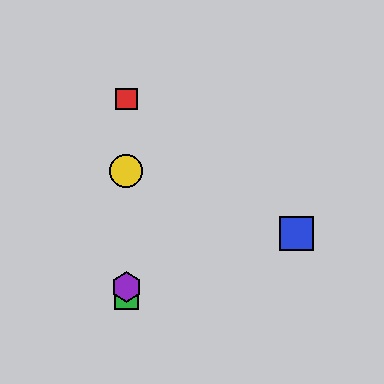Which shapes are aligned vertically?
The red square, the green square, the yellow circle, the purple hexagon are aligned vertically.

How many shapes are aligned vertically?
4 shapes (the red square, the green square, the yellow circle, the purple hexagon) are aligned vertically.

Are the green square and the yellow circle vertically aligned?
Yes, both are at x≈126.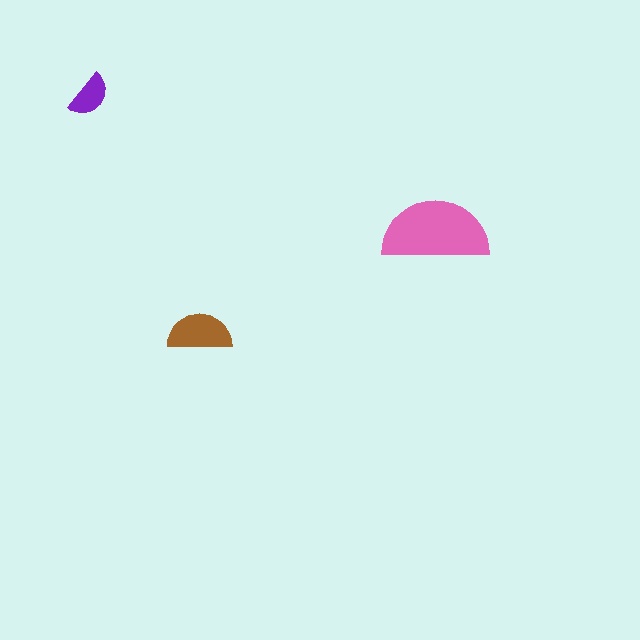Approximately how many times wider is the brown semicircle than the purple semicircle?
About 1.5 times wider.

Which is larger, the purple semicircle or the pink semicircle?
The pink one.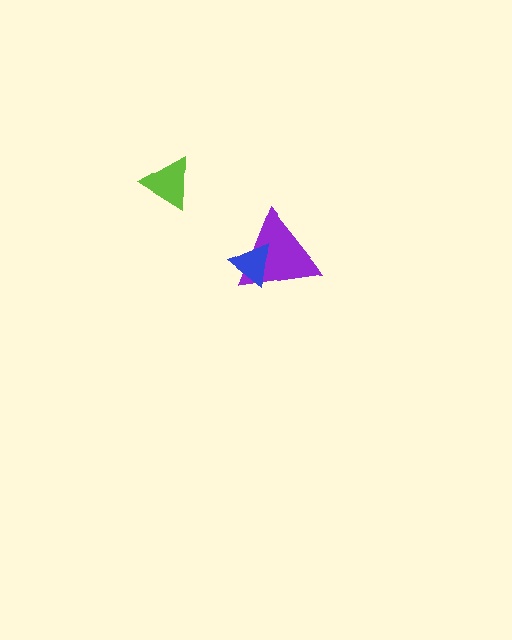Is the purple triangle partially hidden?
Yes, it is partially covered by another shape.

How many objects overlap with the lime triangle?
0 objects overlap with the lime triangle.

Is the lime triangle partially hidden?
No, no other shape covers it.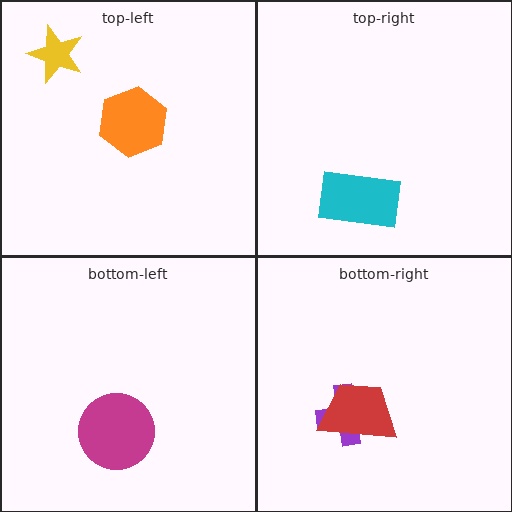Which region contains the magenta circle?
The bottom-left region.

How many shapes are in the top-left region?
2.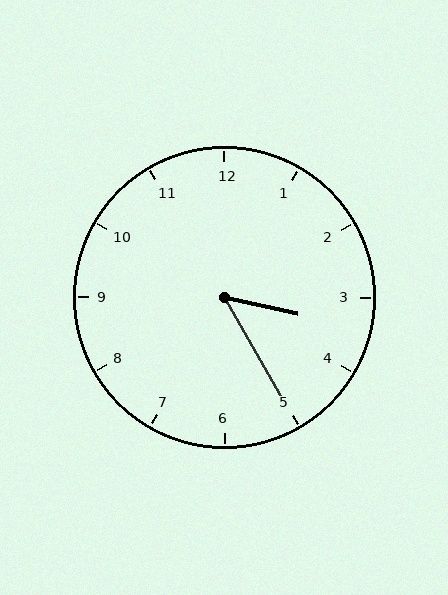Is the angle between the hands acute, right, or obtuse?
It is acute.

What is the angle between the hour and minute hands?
Approximately 48 degrees.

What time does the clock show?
3:25.